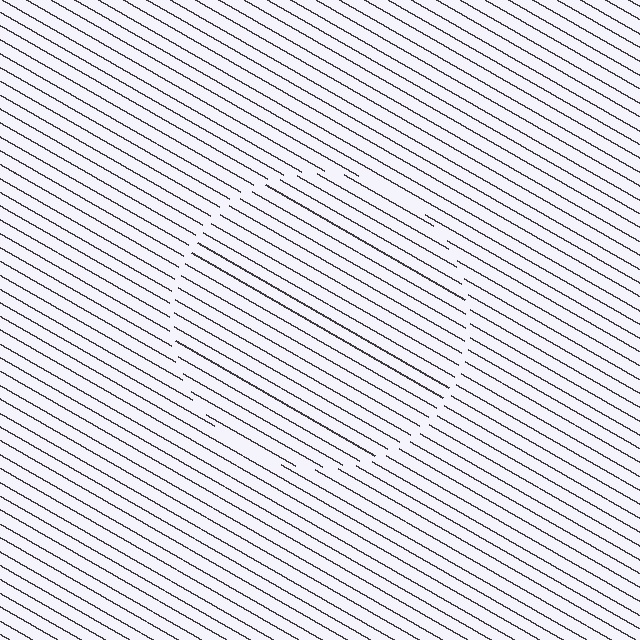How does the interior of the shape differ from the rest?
The interior of the shape contains the same grating, shifted by half a period — the contour is defined by the phase discontinuity where line-ends from the inner and outer gratings abut.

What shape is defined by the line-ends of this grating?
An illusory circle. The interior of the shape contains the same grating, shifted by half a period — the contour is defined by the phase discontinuity where line-ends from the inner and outer gratings abut.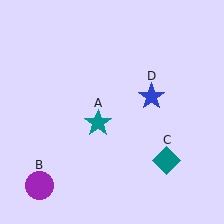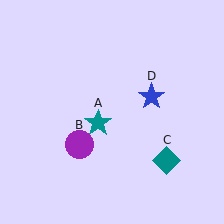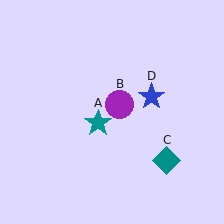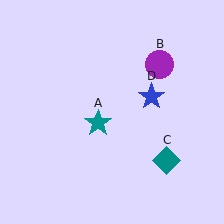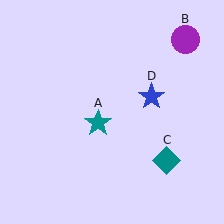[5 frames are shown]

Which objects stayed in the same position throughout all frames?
Teal star (object A) and teal diamond (object C) and blue star (object D) remained stationary.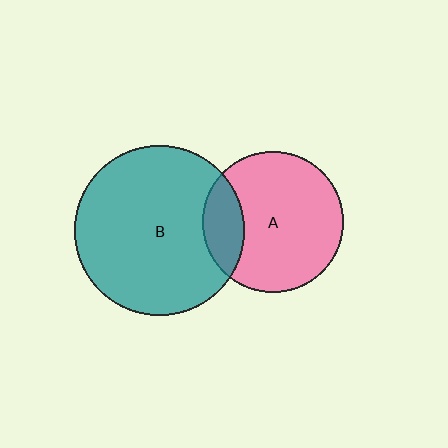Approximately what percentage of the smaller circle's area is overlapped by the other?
Approximately 20%.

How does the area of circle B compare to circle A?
Approximately 1.4 times.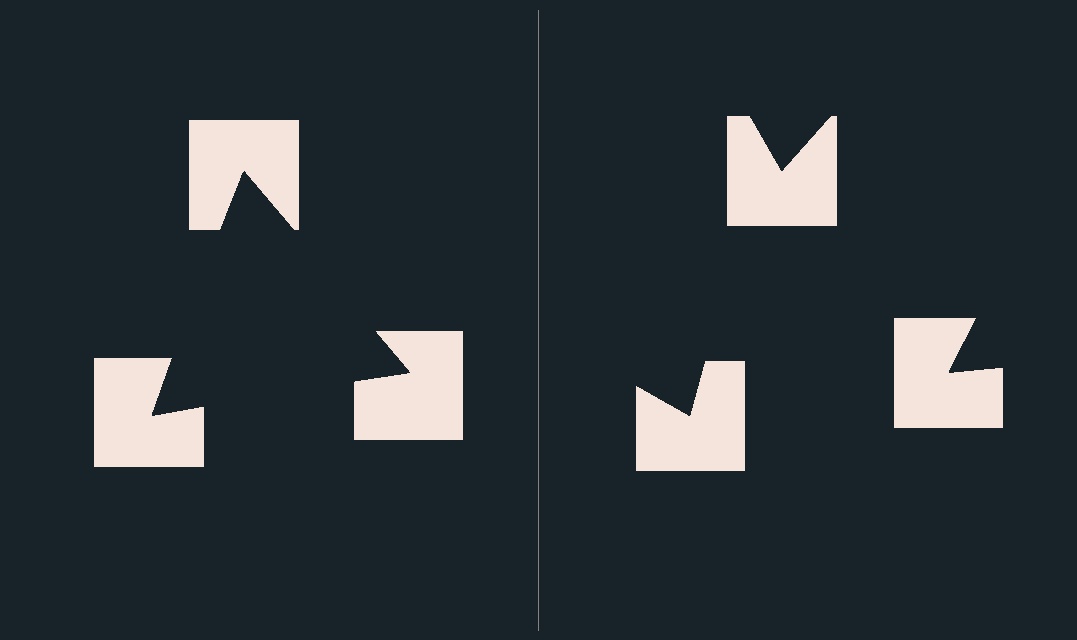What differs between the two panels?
The notched squares are positioned identically on both sides; only the wedge orientations differ. On the left they align to a triangle; on the right they are misaligned.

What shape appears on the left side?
An illusory triangle.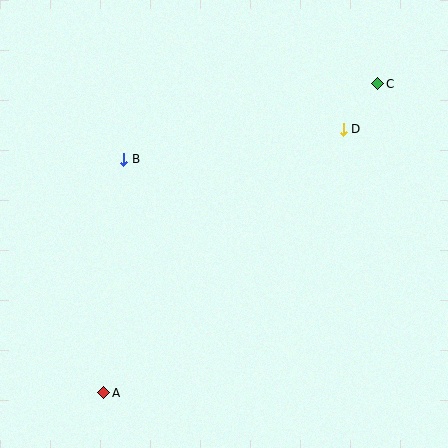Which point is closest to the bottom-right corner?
Point D is closest to the bottom-right corner.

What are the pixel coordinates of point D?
Point D is at (343, 129).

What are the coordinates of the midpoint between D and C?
The midpoint between D and C is at (361, 106).